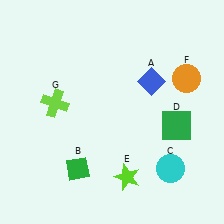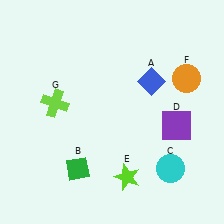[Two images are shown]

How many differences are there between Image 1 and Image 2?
There is 1 difference between the two images.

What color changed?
The square (D) changed from green in Image 1 to purple in Image 2.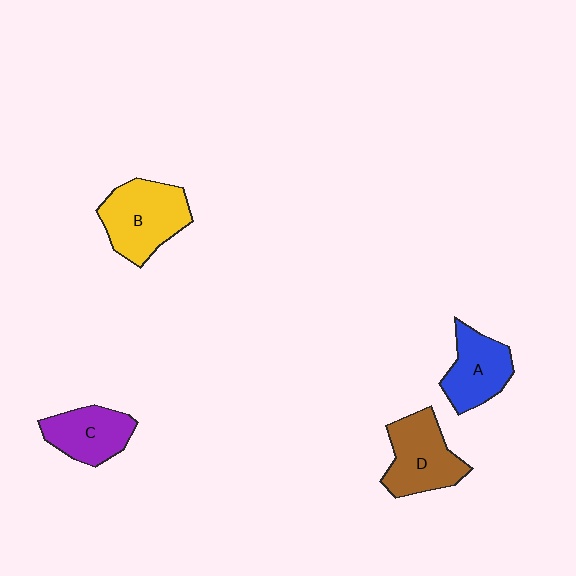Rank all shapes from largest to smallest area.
From largest to smallest: B (yellow), D (brown), A (blue), C (purple).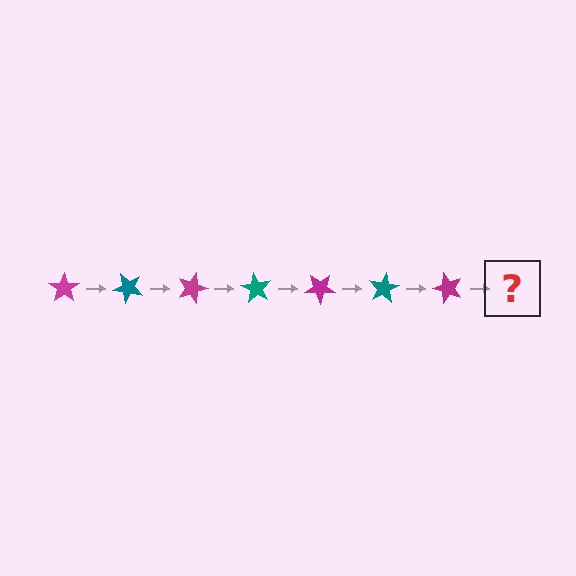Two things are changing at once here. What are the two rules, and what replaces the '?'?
The two rules are that it rotates 45 degrees each step and the color cycles through magenta and teal. The '?' should be a teal star, rotated 315 degrees from the start.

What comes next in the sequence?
The next element should be a teal star, rotated 315 degrees from the start.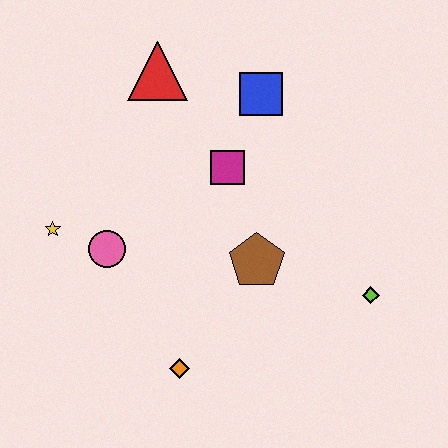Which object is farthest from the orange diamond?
The red triangle is farthest from the orange diamond.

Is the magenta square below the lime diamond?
No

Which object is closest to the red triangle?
The blue square is closest to the red triangle.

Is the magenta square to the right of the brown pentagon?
No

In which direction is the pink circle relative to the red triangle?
The pink circle is below the red triangle.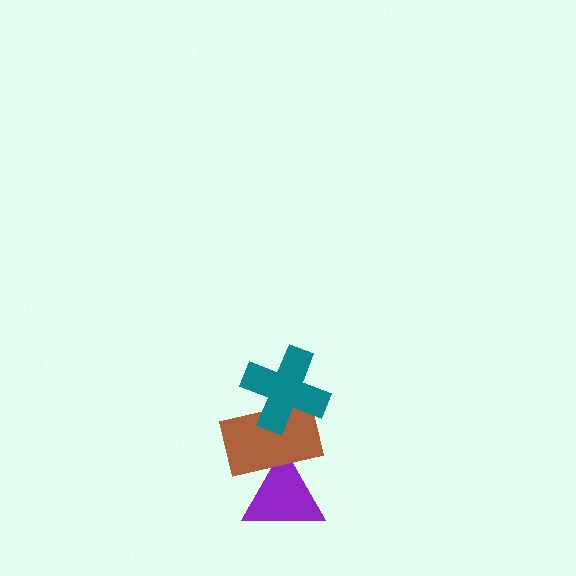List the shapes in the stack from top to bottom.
From top to bottom: the teal cross, the brown rectangle, the purple triangle.